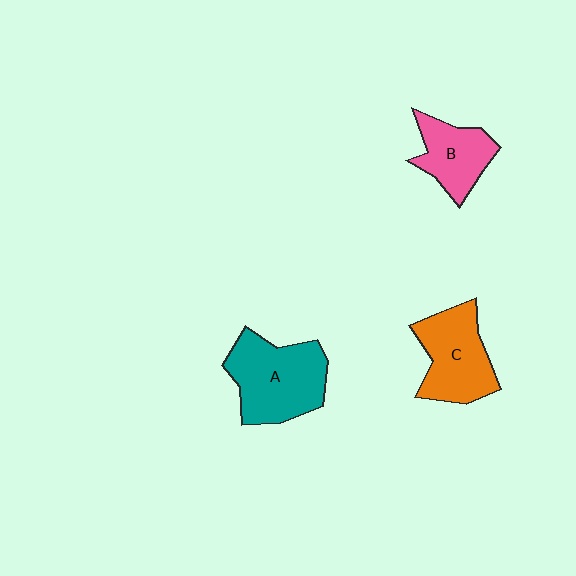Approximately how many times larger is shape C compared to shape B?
Approximately 1.3 times.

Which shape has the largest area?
Shape A (teal).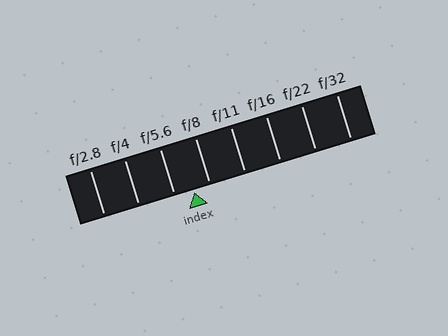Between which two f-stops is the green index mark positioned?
The index mark is between f/5.6 and f/8.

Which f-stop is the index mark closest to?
The index mark is closest to f/8.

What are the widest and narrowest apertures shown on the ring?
The widest aperture shown is f/2.8 and the narrowest is f/32.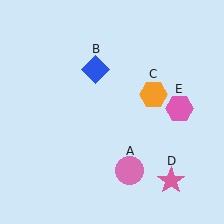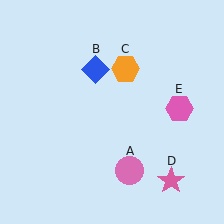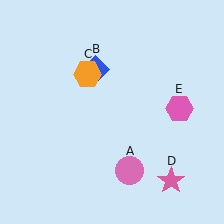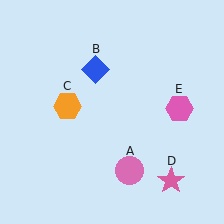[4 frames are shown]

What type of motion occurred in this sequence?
The orange hexagon (object C) rotated counterclockwise around the center of the scene.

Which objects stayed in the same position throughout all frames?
Pink circle (object A) and blue diamond (object B) and pink star (object D) and pink hexagon (object E) remained stationary.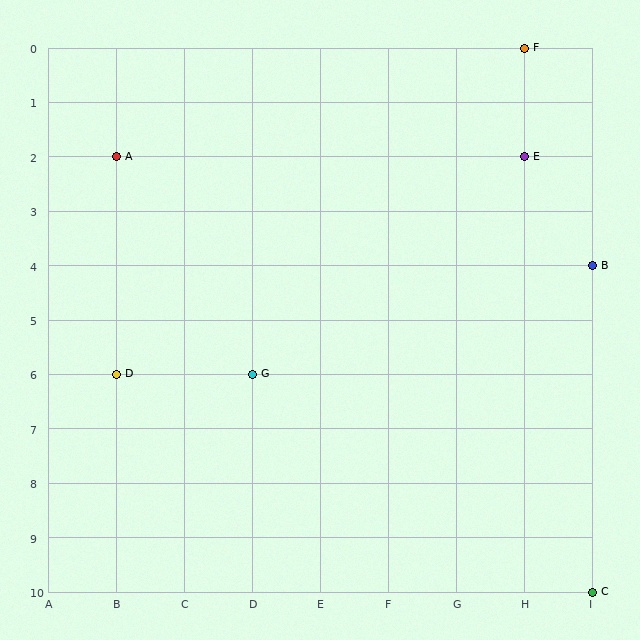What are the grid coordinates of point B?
Point B is at grid coordinates (I, 4).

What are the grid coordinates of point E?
Point E is at grid coordinates (H, 2).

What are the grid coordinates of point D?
Point D is at grid coordinates (B, 6).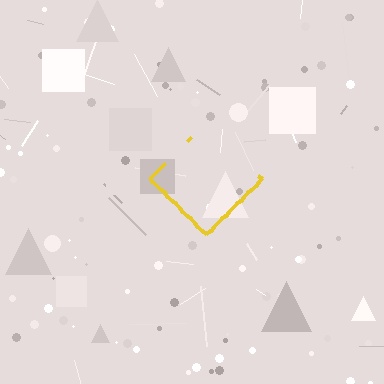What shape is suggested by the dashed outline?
The dashed outline suggests a diamond.